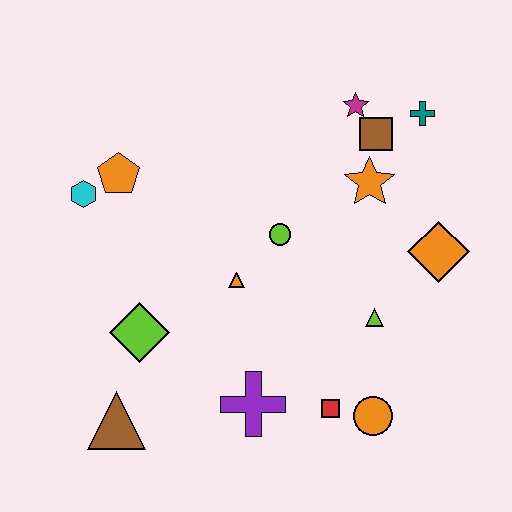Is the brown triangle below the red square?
Yes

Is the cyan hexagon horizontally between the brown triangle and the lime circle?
No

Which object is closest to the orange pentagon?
The cyan hexagon is closest to the orange pentagon.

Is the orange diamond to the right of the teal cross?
Yes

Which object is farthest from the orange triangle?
The teal cross is farthest from the orange triangle.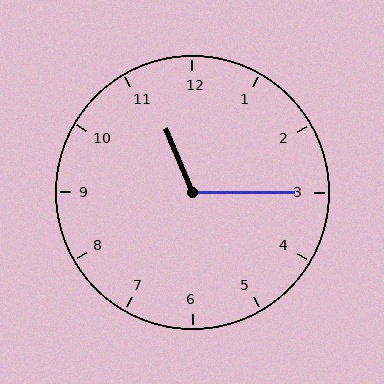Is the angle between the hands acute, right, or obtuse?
It is obtuse.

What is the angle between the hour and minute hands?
Approximately 112 degrees.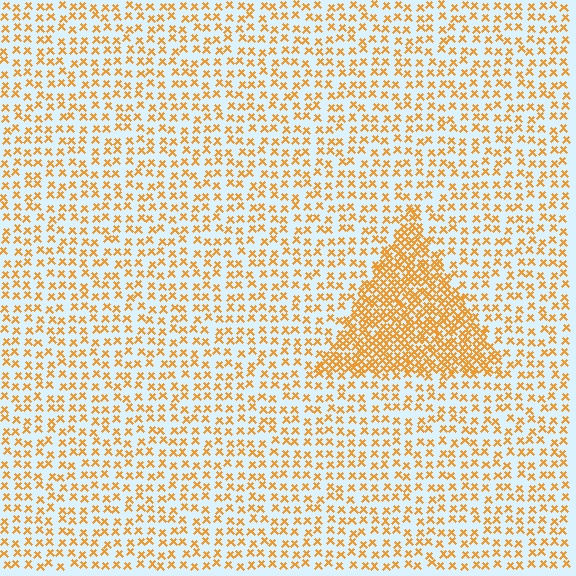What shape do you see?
I see a triangle.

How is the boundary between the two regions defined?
The boundary is defined by a change in element density (approximately 2.4x ratio). All elements are the same color, size, and shape.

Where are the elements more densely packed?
The elements are more densely packed inside the triangle boundary.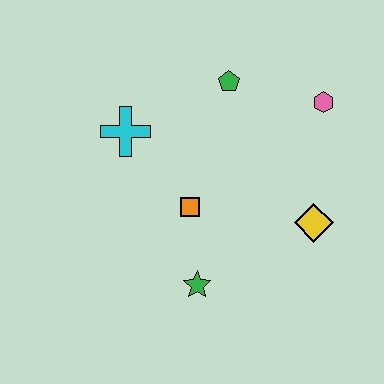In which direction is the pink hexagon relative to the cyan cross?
The pink hexagon is to the right of the cyan cross.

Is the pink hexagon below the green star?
No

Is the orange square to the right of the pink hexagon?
No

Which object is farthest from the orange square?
The pink hexagon is farthest from the orange square.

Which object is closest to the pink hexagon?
The green pentagon is closest to the pink hexagon.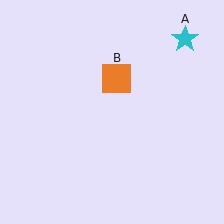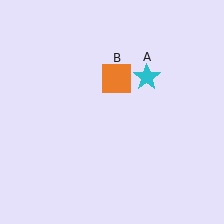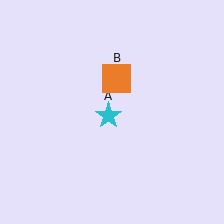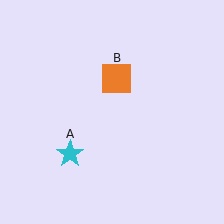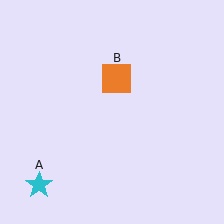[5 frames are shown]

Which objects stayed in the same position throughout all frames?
Orange square (object B) remained stationary.